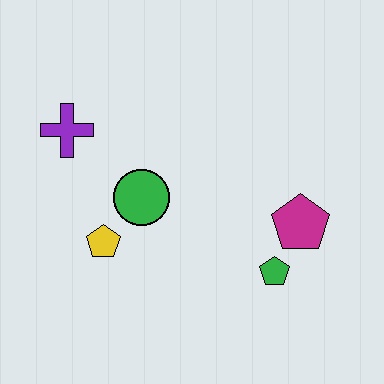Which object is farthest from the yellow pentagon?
The magenta pentagon is farthest from the yellow pentagon.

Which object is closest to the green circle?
The yellow pentagon is closest to the green circle.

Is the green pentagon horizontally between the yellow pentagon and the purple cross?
No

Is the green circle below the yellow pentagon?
No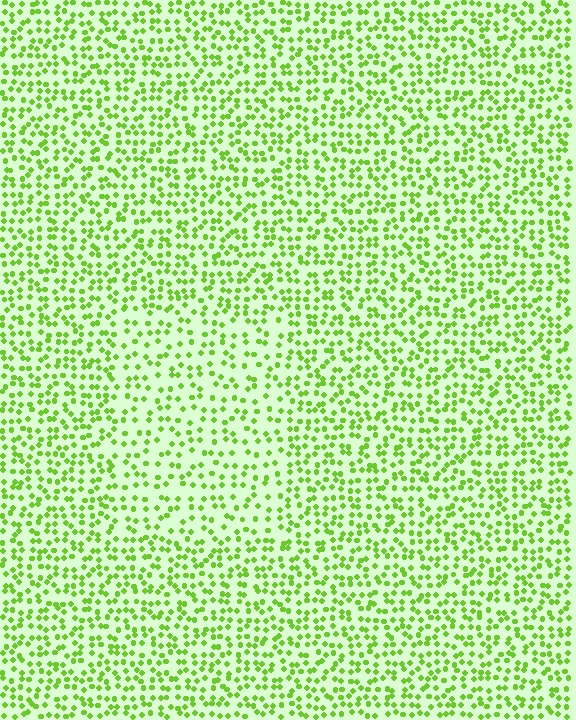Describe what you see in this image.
The image contains small lime elements arranged at two different densities. A rectangle-shaped region is visible where the elements are less densely packed than the surrounding area.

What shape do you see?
I see a rectangle.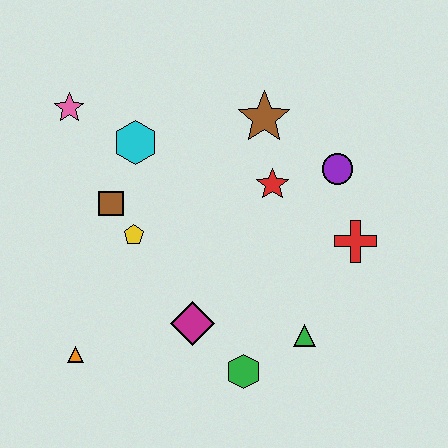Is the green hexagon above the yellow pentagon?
No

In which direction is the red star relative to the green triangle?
The red star is above the green triangle.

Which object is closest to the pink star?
The cyan hexagon is closest to the pink star.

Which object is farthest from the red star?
The orange triangle is farthest from the red star.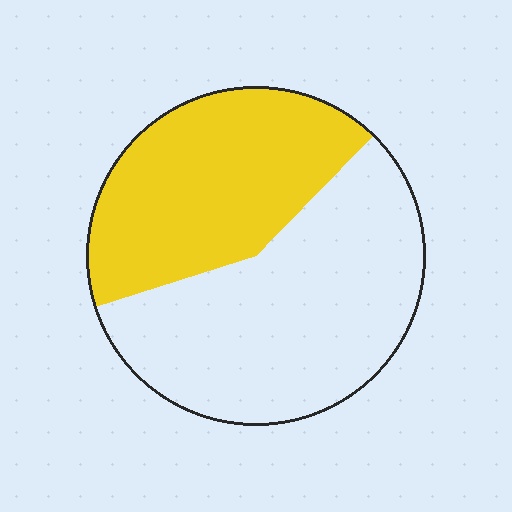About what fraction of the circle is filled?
About two fifths (2/5).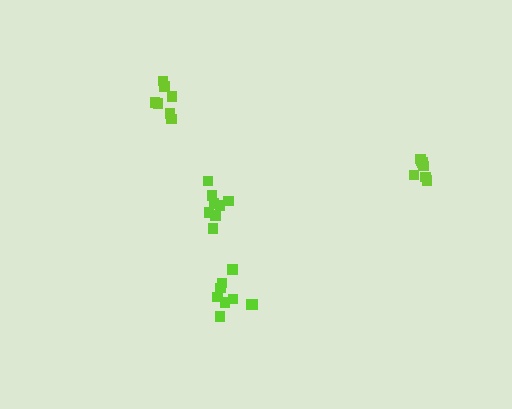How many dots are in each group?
Group 1: 9 dots, Group 2: 8 dots, Group 3: 7 dots, Group 4: 7 dots (31 total).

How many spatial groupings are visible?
There are 4 spatial groupings.